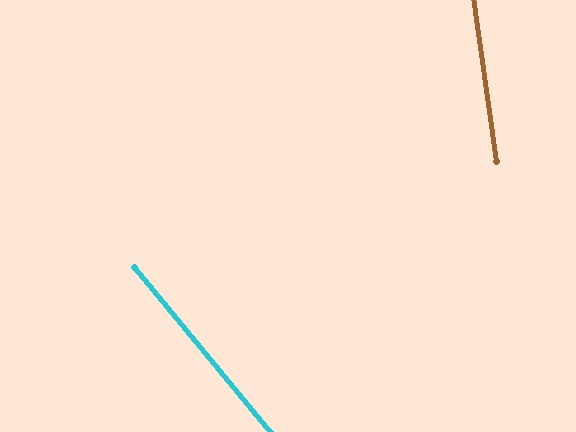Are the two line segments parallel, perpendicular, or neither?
Neither parallel nor perpendicular — they differ by about 31°.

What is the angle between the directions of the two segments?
Approximately 31 degrees.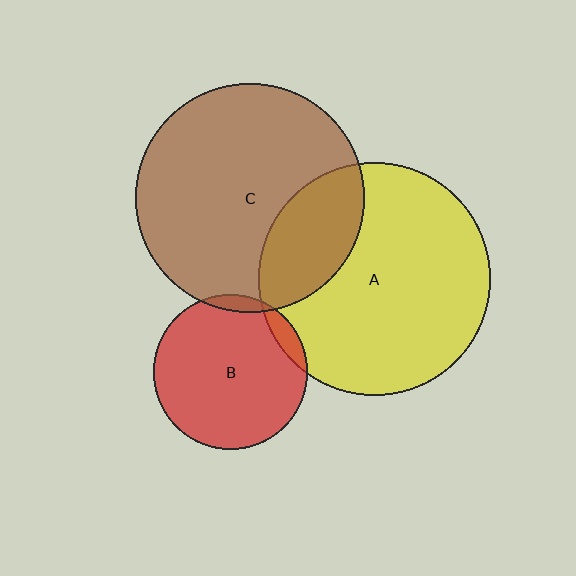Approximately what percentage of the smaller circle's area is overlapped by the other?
Approximately 25%.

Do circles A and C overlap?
Yes.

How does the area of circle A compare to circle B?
Approximately 2.3 times.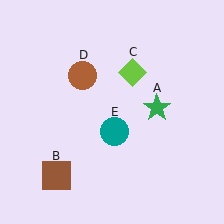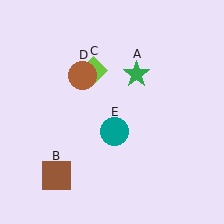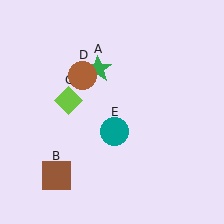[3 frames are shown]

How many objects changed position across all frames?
2 objects changed position: green star (object A), lime diamond (object C).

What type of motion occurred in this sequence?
The green star (object A), lime diamond (object C) rotated counterclockwise around the center of the scene.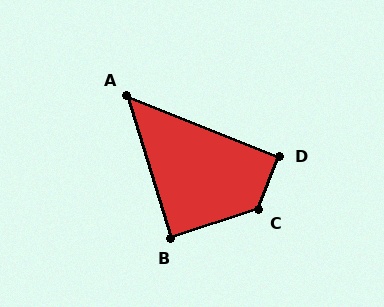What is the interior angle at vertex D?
Approximately 91 degrees (approximately right).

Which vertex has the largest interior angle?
C, at approximately 129 degrees.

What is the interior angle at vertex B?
Approximately 89 degrees (approximately right).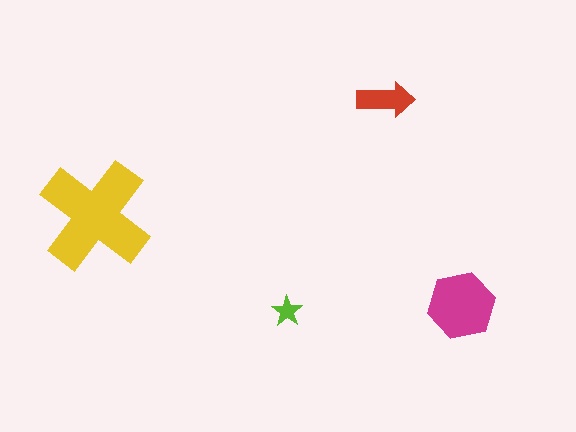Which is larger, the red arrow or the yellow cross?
The yellow cross.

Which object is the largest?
The yellow cross.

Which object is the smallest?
The lime star.